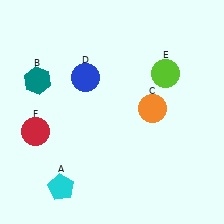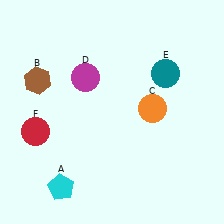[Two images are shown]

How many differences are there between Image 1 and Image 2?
There are 3 differences between the two images.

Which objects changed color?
B changed from teal to brown. D changed from blue to magenta. E changed from lime to teal.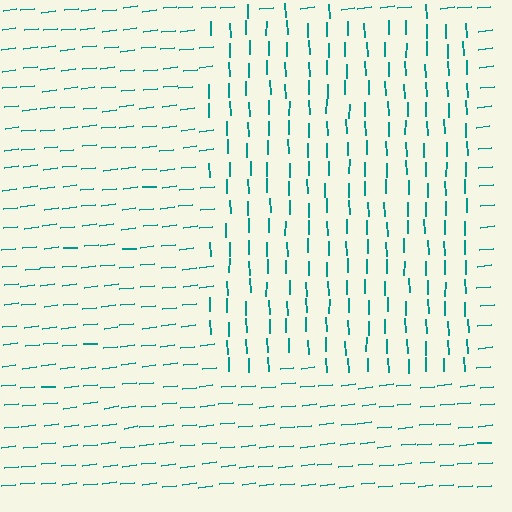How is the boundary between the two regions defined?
The boundary is defined purely by a change in line orientation (approximately 85 degrees difference). All lines are the same color and thickness.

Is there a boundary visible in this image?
Yes, there is a texture boundary formed by a change in line orientation.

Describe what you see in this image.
The image is filled with small teal line segments. A rectangle region in the image has lines oriented differently from the surrounding lines, creating a visible texture boundary.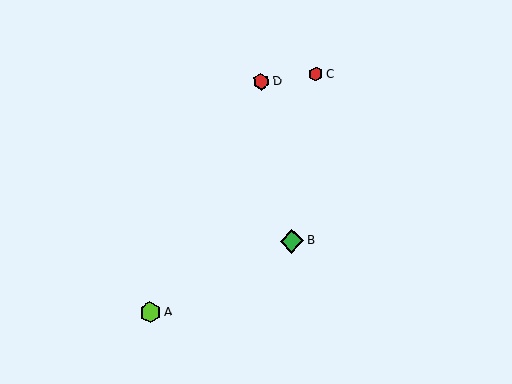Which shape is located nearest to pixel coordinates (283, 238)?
The green diamond (labeled B) at (292, 241) is nearest to that location.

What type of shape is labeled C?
Shape C is a red hexagon.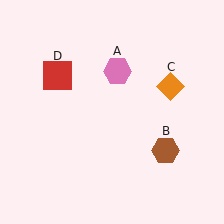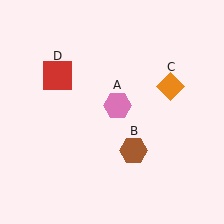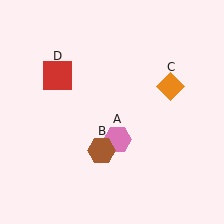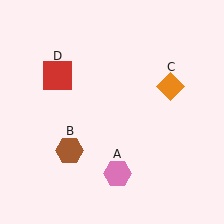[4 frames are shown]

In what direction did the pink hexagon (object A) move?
The pink hexagon (object A) moved down.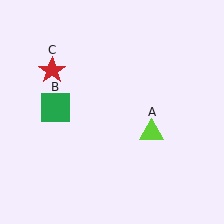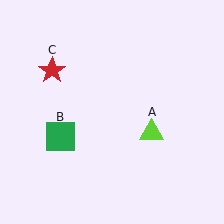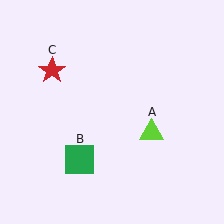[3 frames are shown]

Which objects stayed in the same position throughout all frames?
Lime triangle (object A) and red star (object C) remained stationary.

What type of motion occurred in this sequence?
The green square (object B) rotated counterclockwise around the center of the scene.